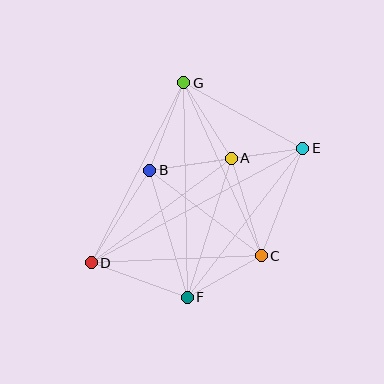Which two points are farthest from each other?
Points D and E are farthest from each other.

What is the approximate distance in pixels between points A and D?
The distance between A and D is approximately 175 pixels.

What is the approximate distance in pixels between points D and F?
The distance between D and F is approximately 102 pixels.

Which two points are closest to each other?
Points A and E are closest to each other.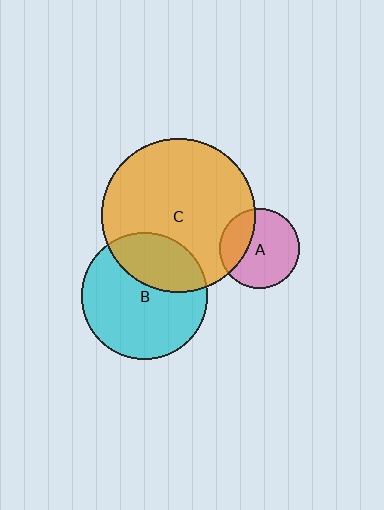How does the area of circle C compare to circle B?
Approximately 1.5 times.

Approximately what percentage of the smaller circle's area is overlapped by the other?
Approximately 30%.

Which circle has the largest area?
Circle C (orange).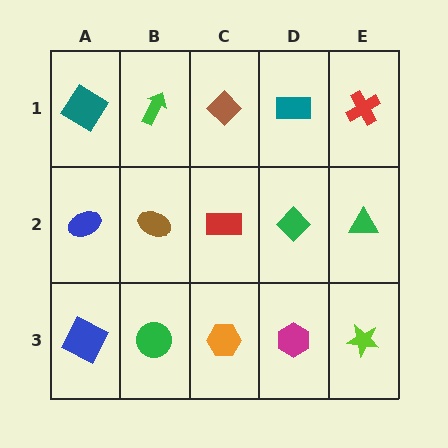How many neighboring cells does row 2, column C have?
4.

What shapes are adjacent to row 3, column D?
A green diamond (row 2, column D), an orange hexagon (row 3, column C), a lime star (row 3, column E).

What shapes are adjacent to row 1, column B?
A brown ellipse (row 2, column B), a teal diamond (row 1, column A), a brown diamond (row 1, column C).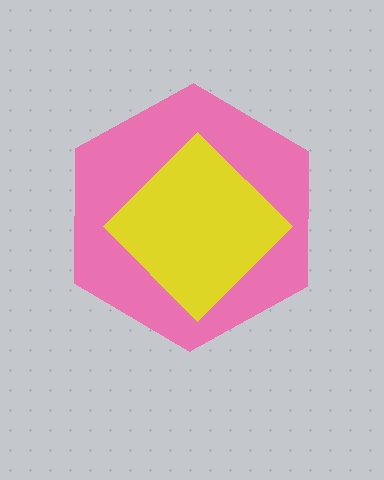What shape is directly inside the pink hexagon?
The yellow diamond.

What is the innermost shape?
The yellow diamond.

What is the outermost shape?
The pink hexagon.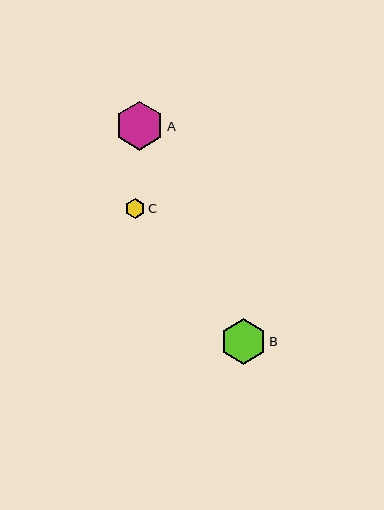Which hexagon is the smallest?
Hexagon C is the smallest with a size of approximately 20 pixels.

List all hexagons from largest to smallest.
From largest to smallest: A, B, C.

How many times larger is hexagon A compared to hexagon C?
Hexagon A is approximately 2.5 times the size of hexagon C.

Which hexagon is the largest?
Hexagon A is the largest with a size of approximately 49 pixels.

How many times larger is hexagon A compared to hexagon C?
Hexagon A is approximately 2.5 times the size of hexagon C.